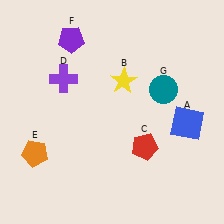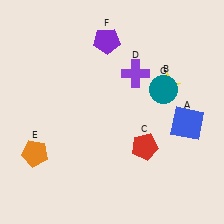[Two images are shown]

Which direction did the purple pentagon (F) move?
The purple pentagon (F) moved right.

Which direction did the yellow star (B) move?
The yellow star (B) moved right.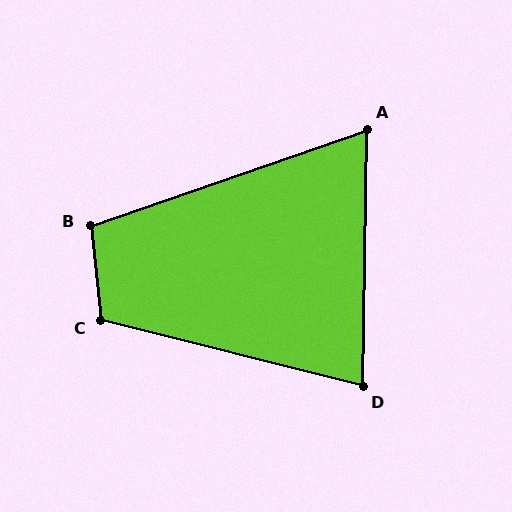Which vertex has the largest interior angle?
C, at approximately 110 degrees.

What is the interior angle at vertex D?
Approximately 77 degrees (acute).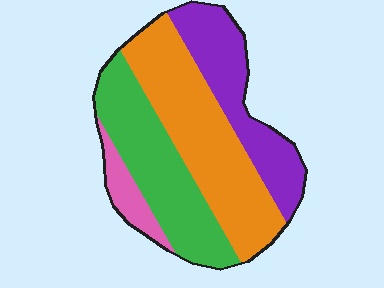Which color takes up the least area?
Pink, at roughly 10%.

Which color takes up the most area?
Orange, at roughly 40%.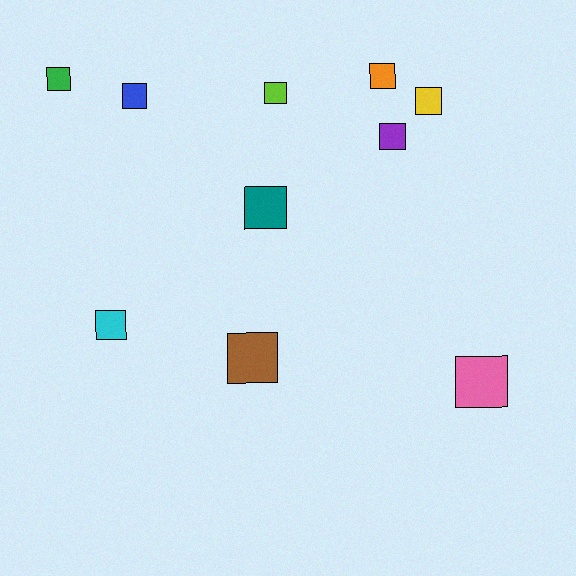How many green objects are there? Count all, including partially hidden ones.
There is 1 green object.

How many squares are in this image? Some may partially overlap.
There are 10 squares.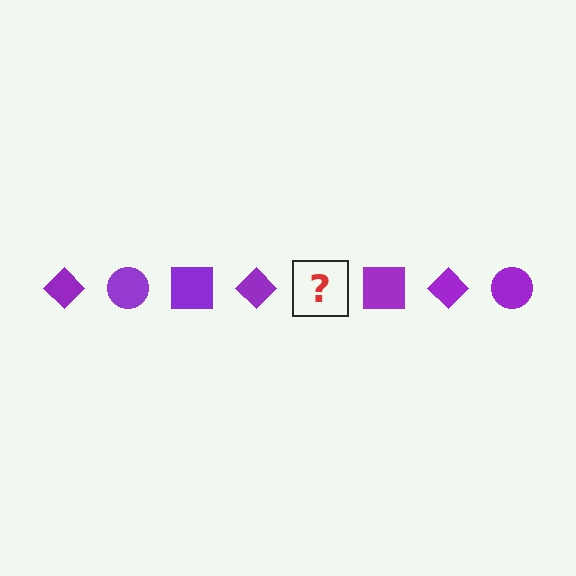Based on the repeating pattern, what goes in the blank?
The blank should be a purple circle.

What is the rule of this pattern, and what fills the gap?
The rule is that the pattern cycles through diamond, circle, square shapes in purple. The gap should be filled with a purple circle.